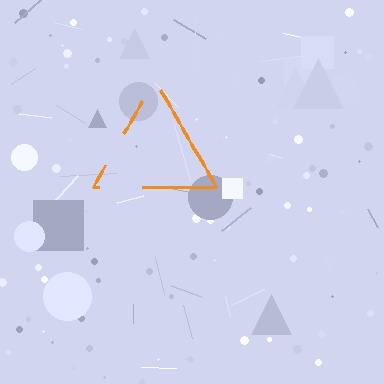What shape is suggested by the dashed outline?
The dashed outline suggests a triangle.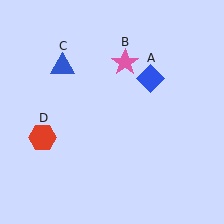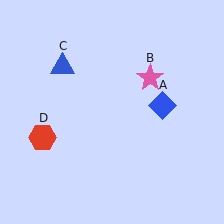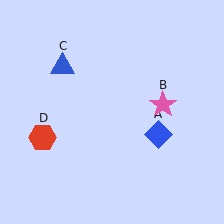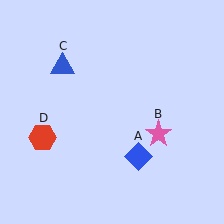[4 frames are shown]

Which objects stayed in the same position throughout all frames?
Blue triangle (object C) and red hexagon (object D) remained stationary.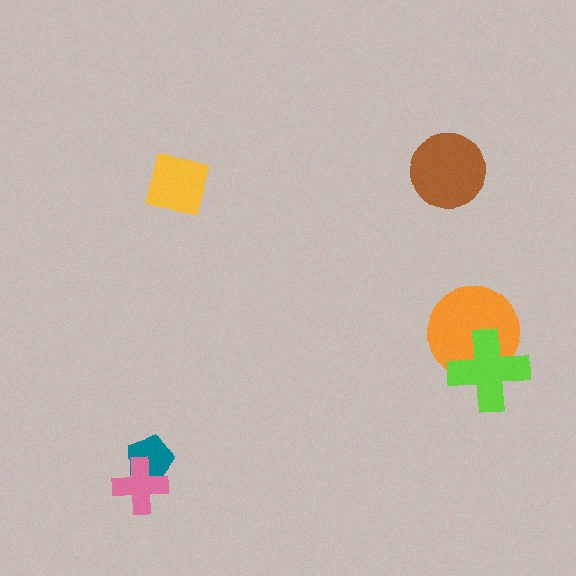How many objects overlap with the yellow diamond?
0 objects overlap with the yellow diamond.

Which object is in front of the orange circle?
The lime cross is in front of the orange circle.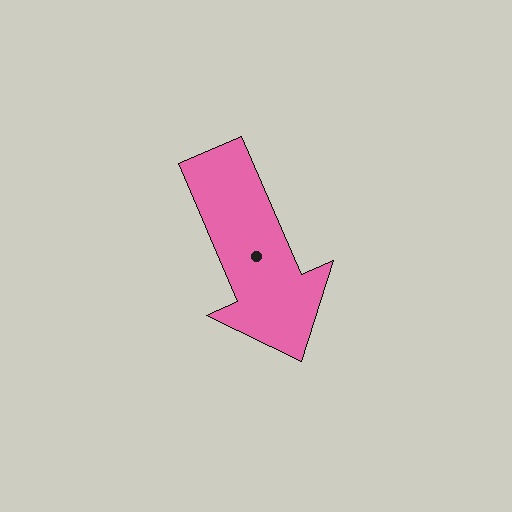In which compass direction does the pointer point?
Southeast.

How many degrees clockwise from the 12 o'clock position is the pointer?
Approximately 157 degrees.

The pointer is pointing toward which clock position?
Roughly 5 o'clock.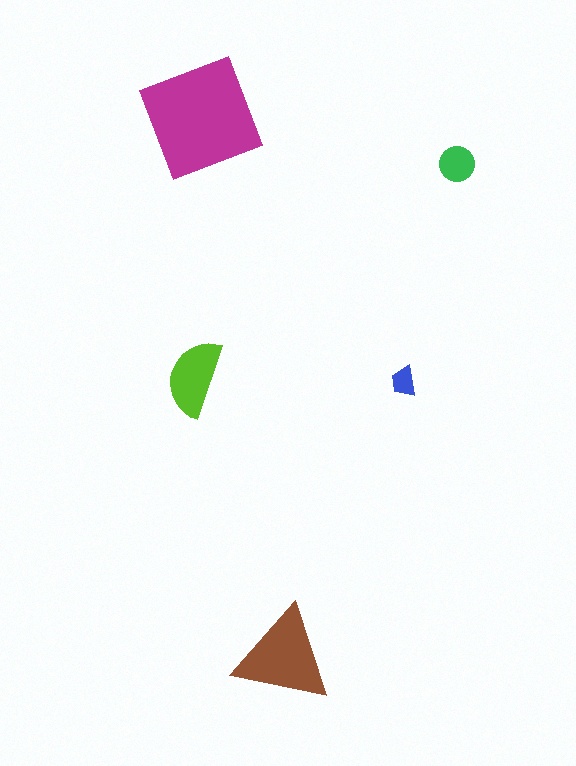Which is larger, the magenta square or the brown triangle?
The magenta square.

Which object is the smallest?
The blue trapezoid.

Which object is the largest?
The magenta square.